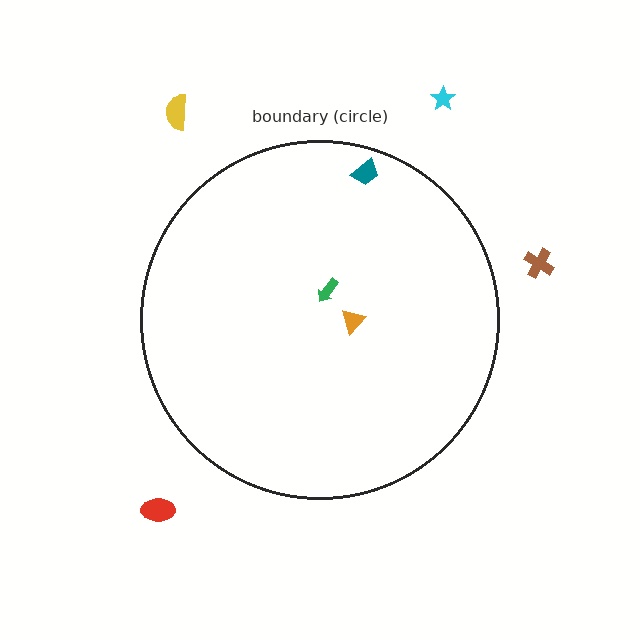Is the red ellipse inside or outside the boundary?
Outside.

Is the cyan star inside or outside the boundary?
Outside.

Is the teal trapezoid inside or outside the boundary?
Inside.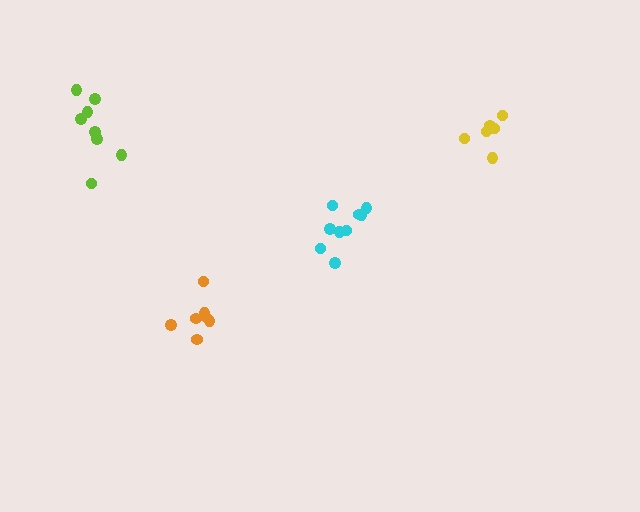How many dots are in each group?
Group 1: 9 dots, Group 2: 7 dots, Group 3: 8 dots, Group 4: 7 dots (31 total).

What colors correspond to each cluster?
The clusters are colored: cyan, orange, lime, yellow.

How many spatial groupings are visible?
There are 4 spatial groupings.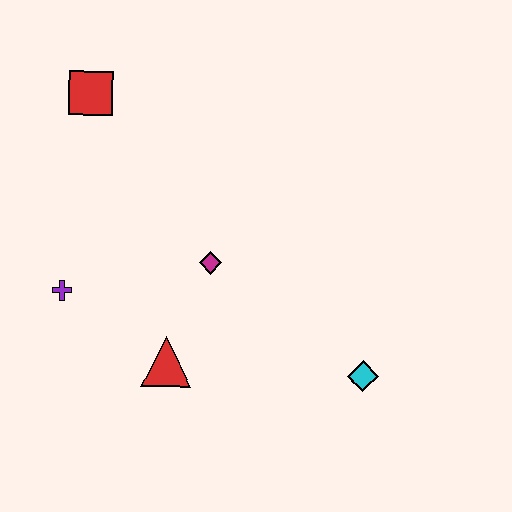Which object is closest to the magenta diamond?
The red triangle is closest to the magenta diamond.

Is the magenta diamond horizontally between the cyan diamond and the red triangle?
Yes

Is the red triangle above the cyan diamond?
Yes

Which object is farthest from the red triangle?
The red square is farthest from the red triangle.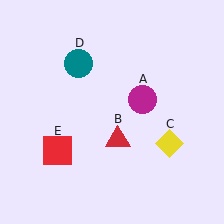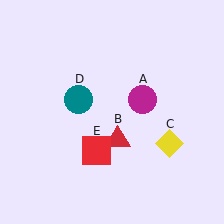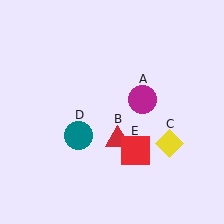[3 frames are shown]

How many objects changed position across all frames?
2 objects changed position: teal circle (object D), red square (object E).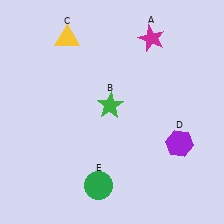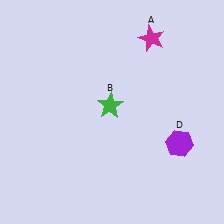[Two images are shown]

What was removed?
The yellow triangle (C), the green circle (E) were removed in Image 2.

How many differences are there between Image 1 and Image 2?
There are 2 differences between the two images.